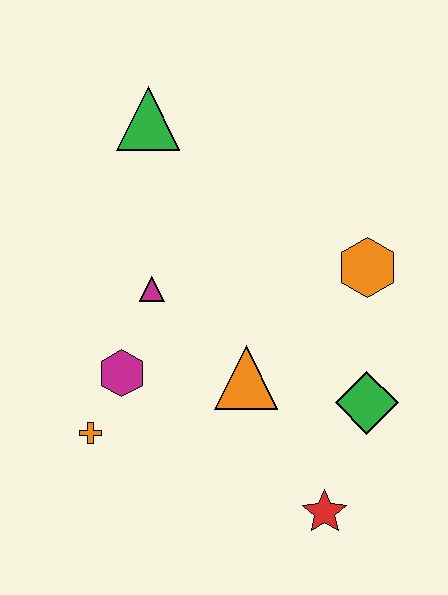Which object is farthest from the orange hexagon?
The orange cross is farthest from the orange hexagon.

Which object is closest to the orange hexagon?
The green diamond is closest to the orange hexagon.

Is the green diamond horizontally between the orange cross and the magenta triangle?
No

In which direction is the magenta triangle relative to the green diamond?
The magenta triangle is to the left of the green diamond.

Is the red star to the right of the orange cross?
Yes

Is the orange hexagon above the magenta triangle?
Yes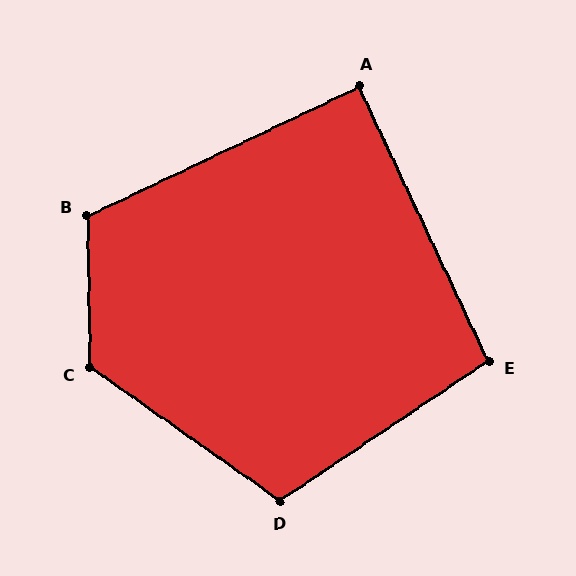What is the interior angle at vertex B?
Approximately 114 degrees (obtuse).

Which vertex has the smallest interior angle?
A, at approximately 90 degrees.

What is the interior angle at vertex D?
Approximately 111 degrees (obtuse).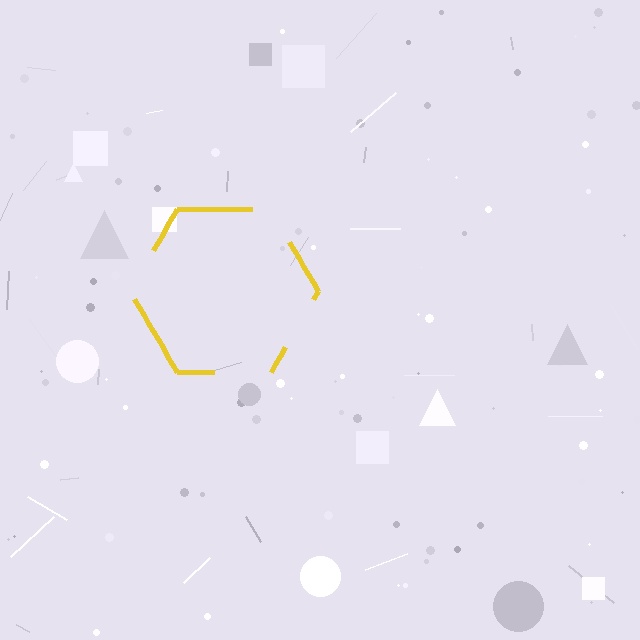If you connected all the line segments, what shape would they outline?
They would outline a hexagon.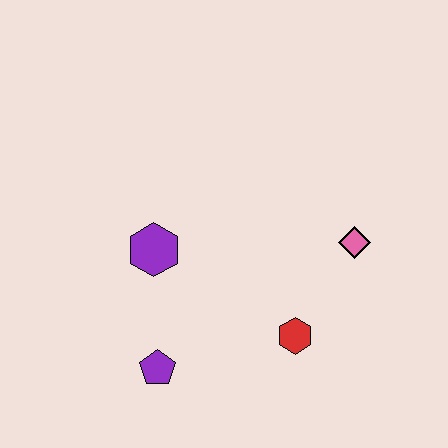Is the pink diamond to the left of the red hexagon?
No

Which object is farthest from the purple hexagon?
The pink diamond is farthest from the purple hexagon.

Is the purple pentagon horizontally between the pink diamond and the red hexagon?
No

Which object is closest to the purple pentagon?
The purple hexagon is closest to the purple pentagon.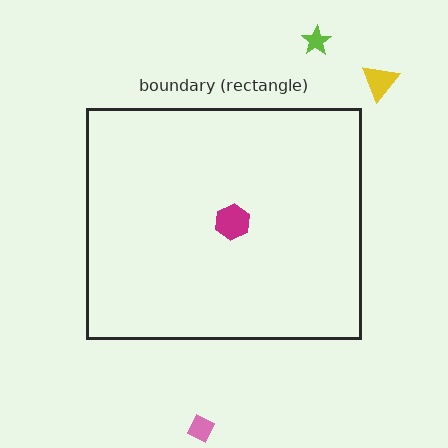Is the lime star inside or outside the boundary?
Outside.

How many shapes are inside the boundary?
1 inside, 3 outside.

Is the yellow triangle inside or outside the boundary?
Outside.